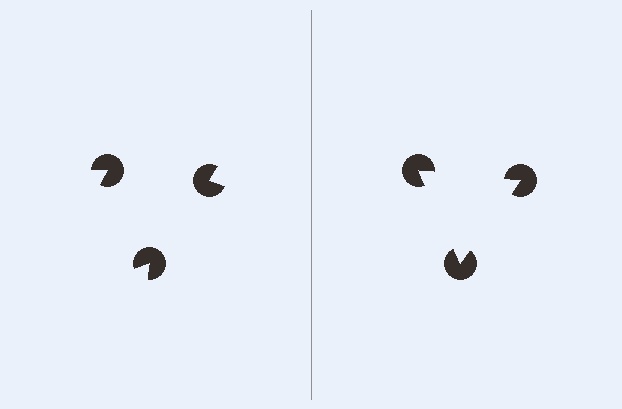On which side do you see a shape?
An illusory triangle appears on the right side. On the left side the wedge cuts are rotated, so no coherent shape forms.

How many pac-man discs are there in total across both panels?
6 — 3 on each side.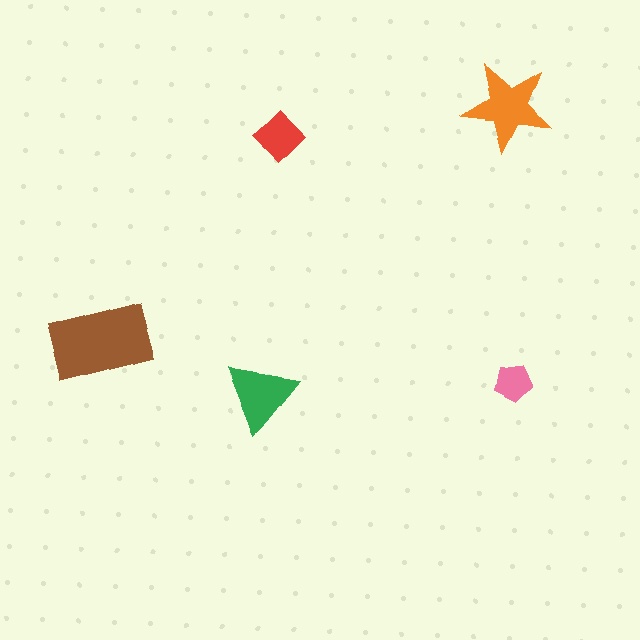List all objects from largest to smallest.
The brown rectangle, the orange star, the green triangle, the red diamond, the pink pentagon.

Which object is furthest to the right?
The pink pentagon is rightmost.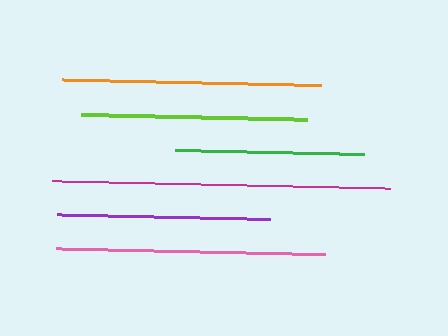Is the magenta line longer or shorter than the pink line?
The magenta line is longer than the pink line.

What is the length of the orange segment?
The orange segment is approximately 259 pixels long.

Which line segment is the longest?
The magenta line is the longest at approximately 337 pixels.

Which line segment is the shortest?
The green line is the shortest at approximately 189 pixels.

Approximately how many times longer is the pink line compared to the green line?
The pink line is approximately 1.4 times the length of the green line.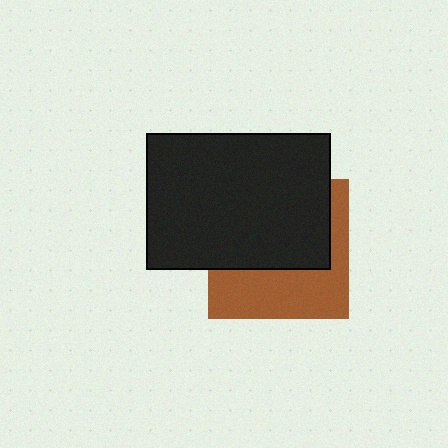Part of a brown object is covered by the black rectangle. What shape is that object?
It is a square.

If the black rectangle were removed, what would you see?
You would see the complete brown square.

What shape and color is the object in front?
The object in front is a black rectangle.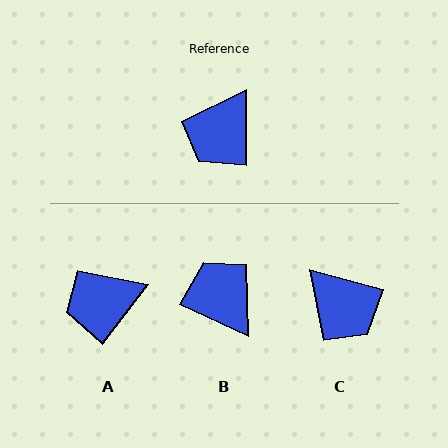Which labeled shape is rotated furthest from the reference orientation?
B, about 115 degrees away.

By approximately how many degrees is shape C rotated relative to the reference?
Approximately 75 degrees counter-clockwise.